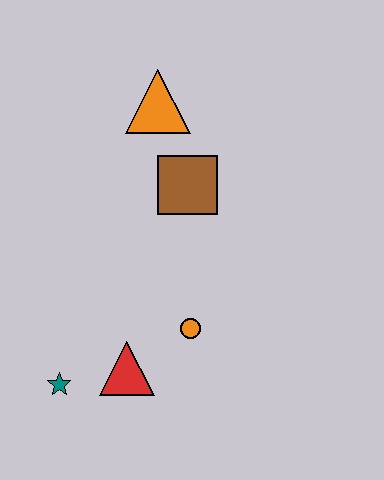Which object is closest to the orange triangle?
The brown square is closest to the orange triangle.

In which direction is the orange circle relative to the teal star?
The orange circle is to the right of the teal star.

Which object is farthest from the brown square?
The teal star is farthest from the brown square.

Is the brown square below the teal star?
No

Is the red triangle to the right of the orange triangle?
No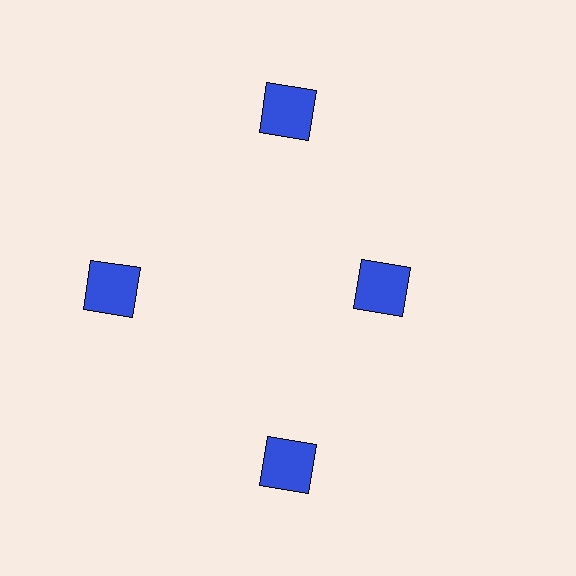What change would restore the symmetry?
The symmetry would be restored by moving it outward, back onto the ring so that all 4 squares sit at equal angles and equal distance from the center.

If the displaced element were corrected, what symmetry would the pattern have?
It would have 4-fold rotational symmetry — the pattern would map onto itself every 90 degrees.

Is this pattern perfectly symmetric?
No. The 4 blue squares are arranged in a ring, but one element near the 3 o'clock position is pulled inward toward the center, breaking the 4-fold rotational symmetry.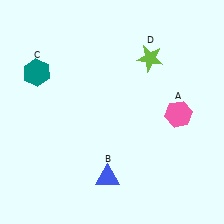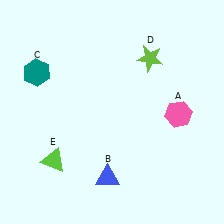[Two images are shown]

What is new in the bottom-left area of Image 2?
A lime triangle (E) was added in the bottom-left area of Image 2.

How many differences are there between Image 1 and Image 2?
There is 1 difference between the two images.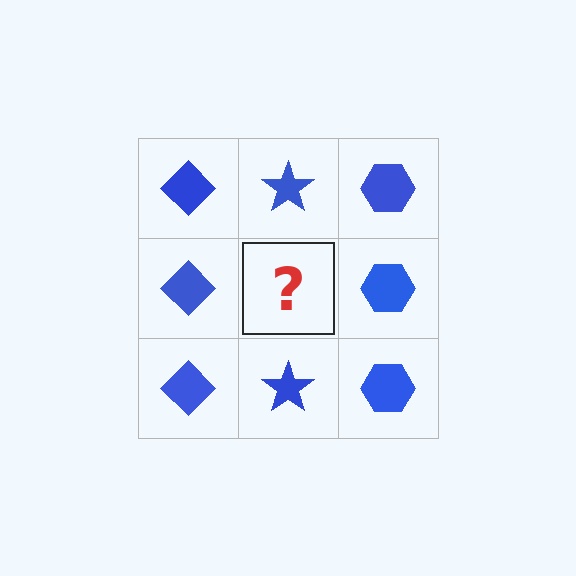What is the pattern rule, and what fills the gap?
The rule is that each column has a consistent shape. The gap should be filled with a blue star.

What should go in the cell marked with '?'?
The missing cell should contain a blue star.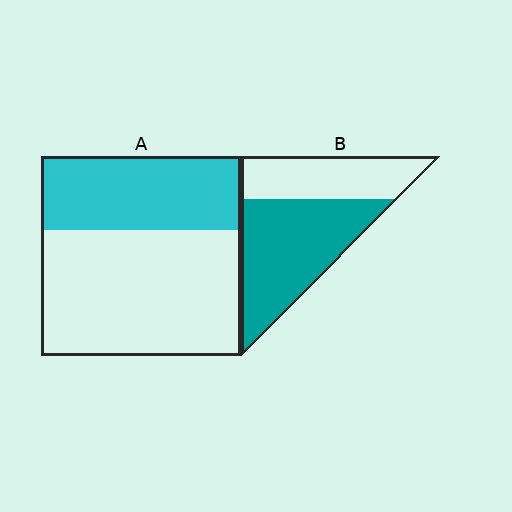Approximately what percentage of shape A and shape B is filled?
A is approximately 35% and B is approximately 60%.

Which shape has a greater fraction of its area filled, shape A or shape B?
Shape B.